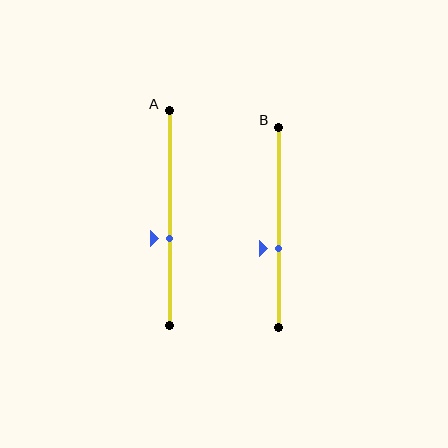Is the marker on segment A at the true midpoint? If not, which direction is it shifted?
No, the marker on segment A is shifted downward by about 9% of the segment length.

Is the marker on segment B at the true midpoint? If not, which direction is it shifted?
No, the marker on segment B is shifted downward by about 11% of the segment length.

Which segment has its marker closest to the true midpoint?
Segment A has its marker closest to the true midpoint.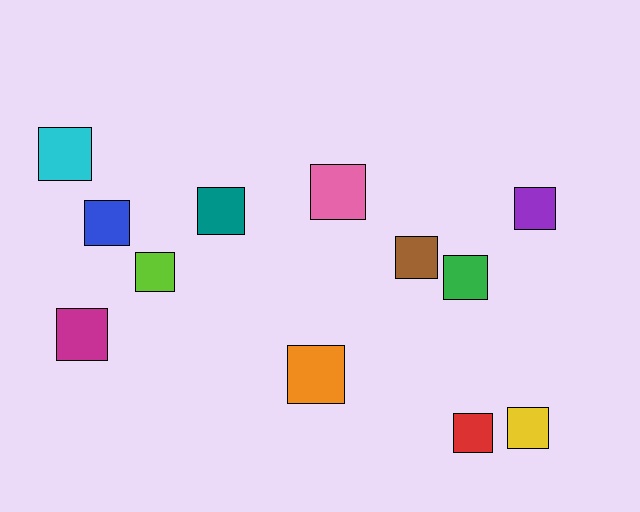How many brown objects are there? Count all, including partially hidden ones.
There is 1 brown object.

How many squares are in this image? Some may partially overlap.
There are 12 squares.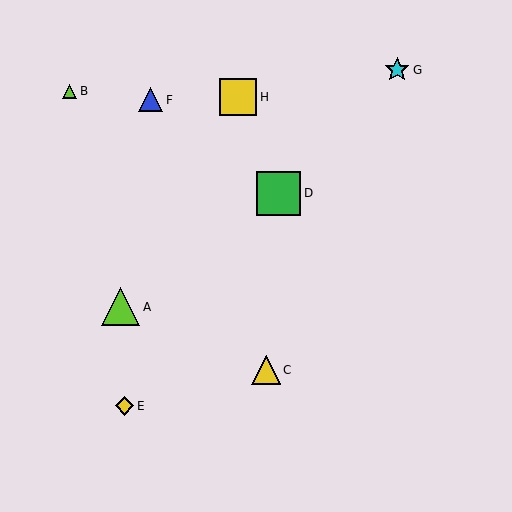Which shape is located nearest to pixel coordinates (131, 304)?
The lime triangle (labeled A) at (121, 307) is nearest to that location.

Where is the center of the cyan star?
The center of the cyan star is at (397, 70).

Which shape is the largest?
The green square (labeled D) is the largest.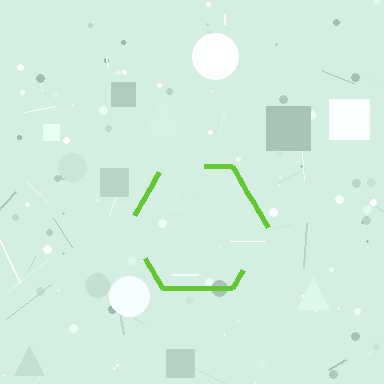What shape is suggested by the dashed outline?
The dashed outline suggests a hexagon.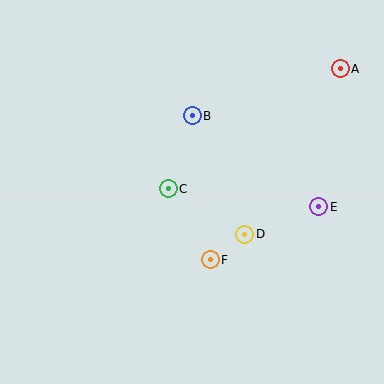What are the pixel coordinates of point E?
Point E is at (319, 207).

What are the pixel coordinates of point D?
Point D is at (245, 234).